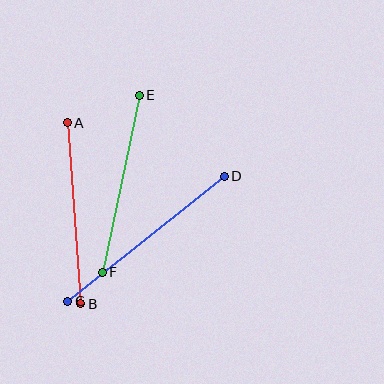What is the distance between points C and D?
The distance is approximately 200 pixels.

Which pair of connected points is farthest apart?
Points C and D are farthest apart.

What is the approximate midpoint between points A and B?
The midpoint is at approximately (74, 213) pixels.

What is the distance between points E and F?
The distance is approximately 181 pixels.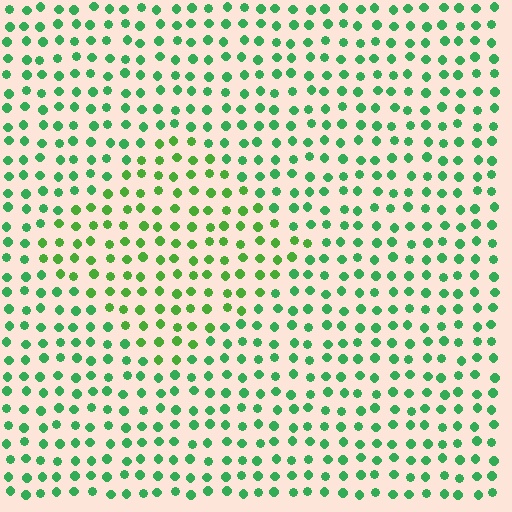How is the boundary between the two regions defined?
The boundary is defined purely by a slight shift in hue (about 26 degrees). Spacing, size, and orientation are identical on both sides.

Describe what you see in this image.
The image is filled with small green elements in a uniform arrangement. A diamond-shaped region is visible where the elements are tinted to a slightly different hue, forming a subtle color boundary.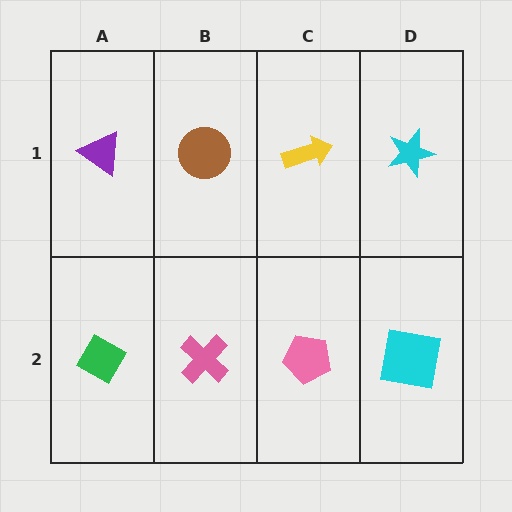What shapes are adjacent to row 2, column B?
A brown circle (row 1, column B), a green diamond (row 2, column A), a pink pentagon (row 2, column C).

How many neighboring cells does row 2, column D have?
2.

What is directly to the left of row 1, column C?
A brown circle.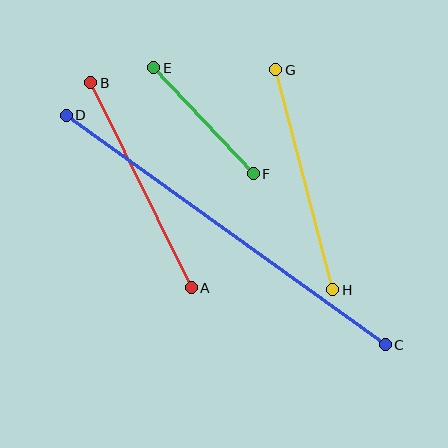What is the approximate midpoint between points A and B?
The midpoint is at approximately (141, 185) pixels.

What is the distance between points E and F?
The distance is approximately 145 pixels.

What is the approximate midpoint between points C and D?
The midpoint is at approximately (226, 230) pixels.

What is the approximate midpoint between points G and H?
The midpoint is at approximately (304, 180) pixels.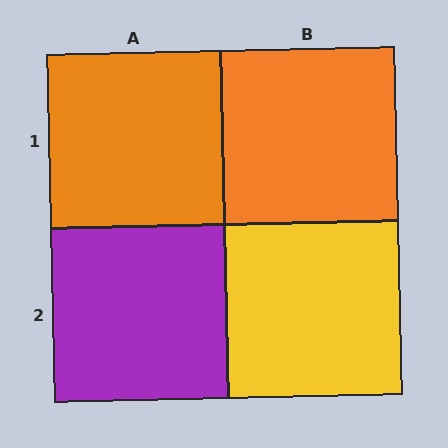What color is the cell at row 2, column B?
Yellow.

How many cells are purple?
1 cell is purple.